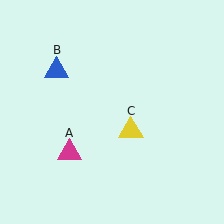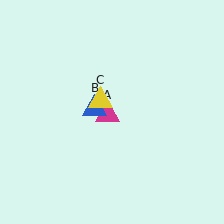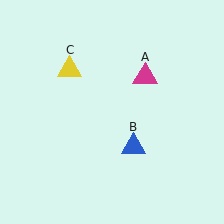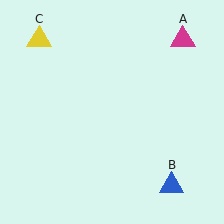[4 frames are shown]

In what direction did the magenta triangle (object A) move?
The magenta triangle (object A) moved up and to the right.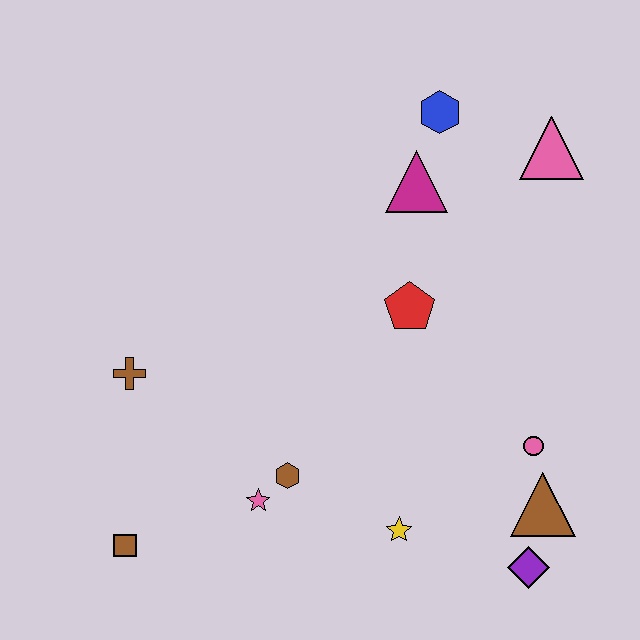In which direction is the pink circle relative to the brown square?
The pink circle is to the right of the brown square.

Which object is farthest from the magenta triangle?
The brown square is farthest from the magenta triangle.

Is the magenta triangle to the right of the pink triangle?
No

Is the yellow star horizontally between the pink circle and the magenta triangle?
No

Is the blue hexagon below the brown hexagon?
No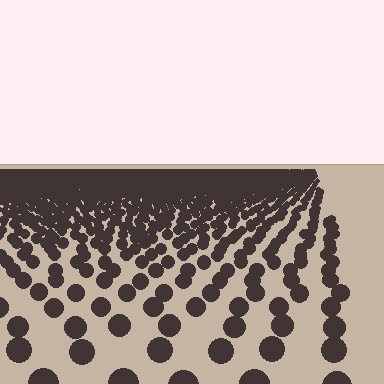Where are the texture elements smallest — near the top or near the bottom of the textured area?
Near the top.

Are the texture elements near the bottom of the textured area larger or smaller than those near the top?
Larger. Near the bottom, elements are closer to the viewer and appear at a bigger on-screen size.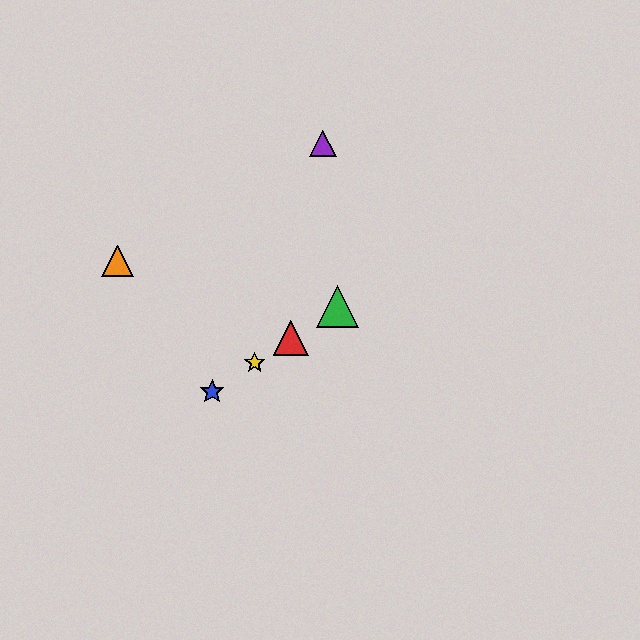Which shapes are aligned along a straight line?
The red triangle, the blue star, the green triangle, the yellow star are aligned along a straight line.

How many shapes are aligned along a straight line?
4 shapes (the red triangle, the blue star, the green triangle, the yellow star) are aligned along a straight line.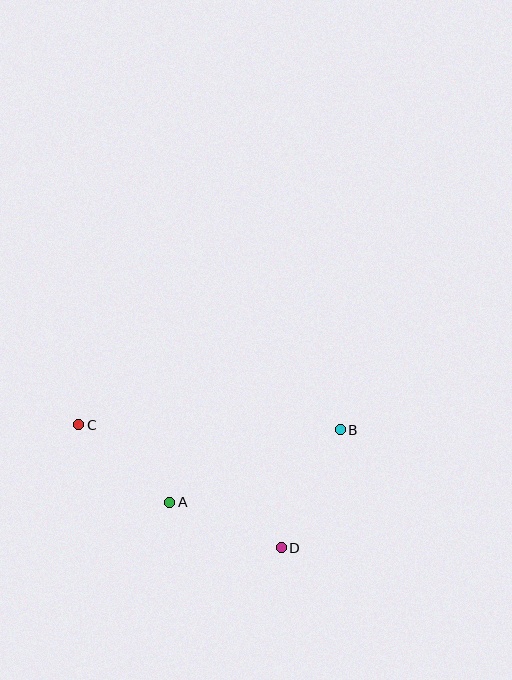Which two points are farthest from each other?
Points B and C are farthest from each other.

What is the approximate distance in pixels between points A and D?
The distance between A and D is approximately 120 pixels.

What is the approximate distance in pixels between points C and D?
The distance between C and D is approximately 237 pixels.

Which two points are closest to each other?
Points A and C are closest to each other.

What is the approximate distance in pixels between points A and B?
The distance between A and B is approximately 185 pixels.